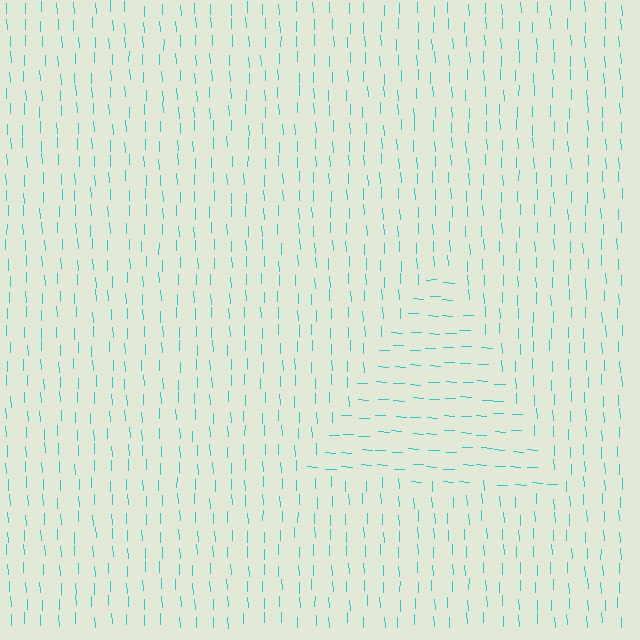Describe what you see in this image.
The image is filled with small cyan line segments. A triangle region in the image has lines oriented differently from the surrounding lines, creating a visible texture boundary.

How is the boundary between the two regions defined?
The boundary is defined purely by a change in line orientation (approximately 86 degrees difference). All lines are the same color and thickness.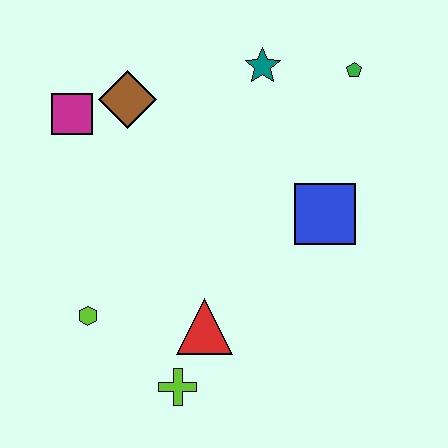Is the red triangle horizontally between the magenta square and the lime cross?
No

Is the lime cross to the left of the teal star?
Yes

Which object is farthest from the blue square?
The magenta square is farthest from the blue square.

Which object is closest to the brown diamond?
The magenta square is closest to the brown diamond.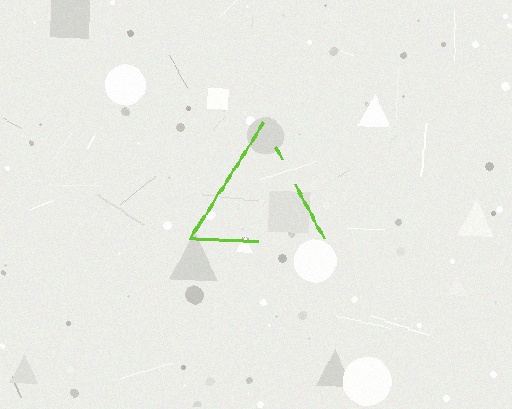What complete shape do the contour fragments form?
The contour fragments form a triangle.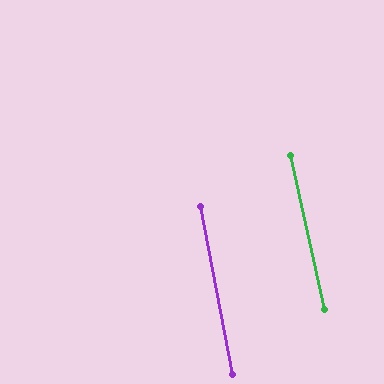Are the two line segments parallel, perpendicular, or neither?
Parallel — their directions differ by only 1.6°.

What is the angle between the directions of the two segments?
Approximately 2 degrees.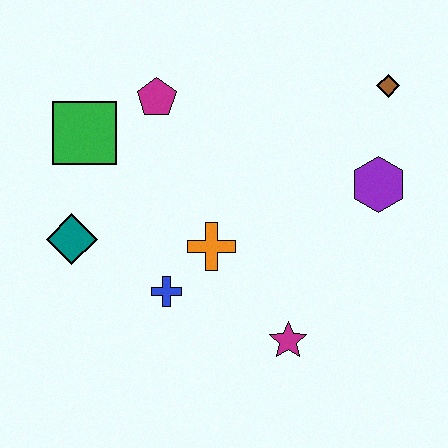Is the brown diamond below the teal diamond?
No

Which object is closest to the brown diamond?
The purple hexagon is closest to the brown diamond.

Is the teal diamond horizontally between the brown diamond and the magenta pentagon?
No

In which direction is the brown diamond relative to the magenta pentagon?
The brown diamond is to the right of the magenta pentagon.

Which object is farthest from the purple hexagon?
The teal diamond is farthest from the purple hexagon.